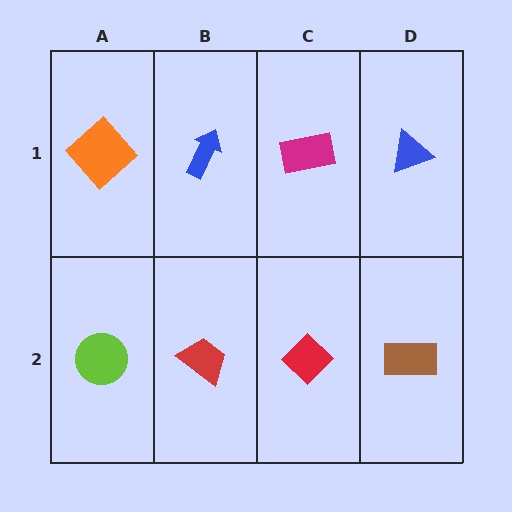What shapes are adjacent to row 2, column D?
A blue triangle (row 1, column D), a red diamond (row 2, column C).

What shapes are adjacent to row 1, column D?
A brown rectangle (row 2, column D), a magenta rectangle (row 1, column C).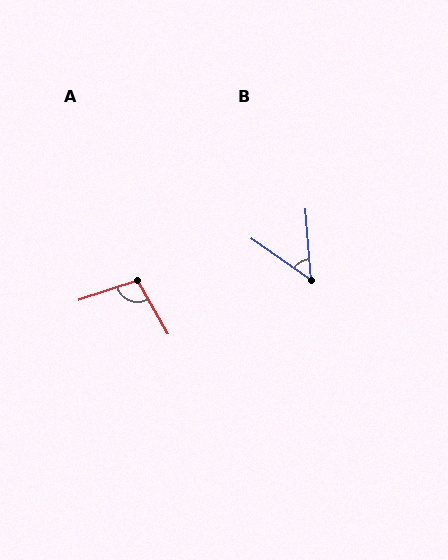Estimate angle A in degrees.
Approximately 101 degrees.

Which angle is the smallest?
B, at approximately 51 degrees.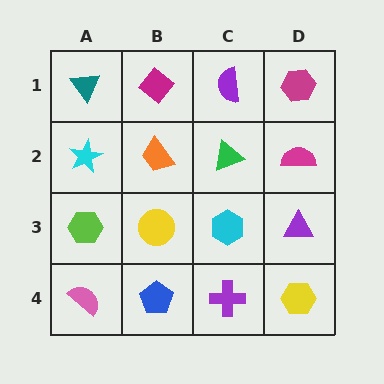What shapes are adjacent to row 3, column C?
A green triangle (row 2, column C), a purple cross (row 4, column C), a yellow circle (row 3, column B), a purple triangle (row 3, column D).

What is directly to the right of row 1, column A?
A magenta diamond.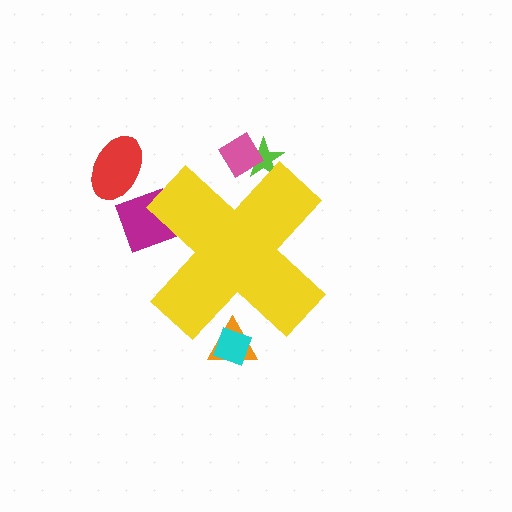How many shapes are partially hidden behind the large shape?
5 shapes are partially hidden.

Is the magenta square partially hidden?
Yes, the magenta square is partially hidden behind the yellow cross.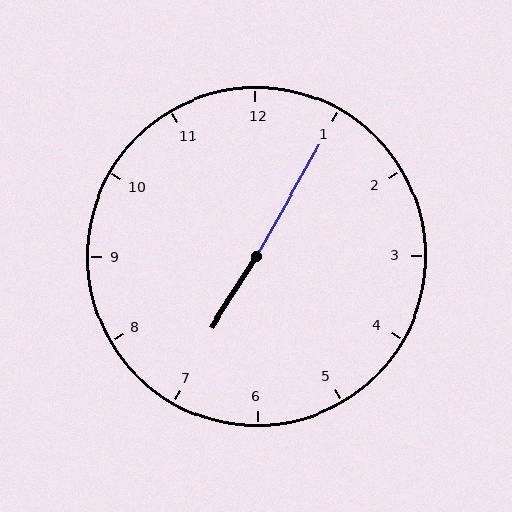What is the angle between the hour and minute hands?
Approximately 178 degrees.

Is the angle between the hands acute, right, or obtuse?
It is obtuse.